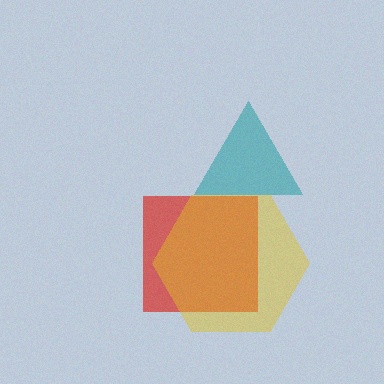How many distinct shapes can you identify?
There are 3 distinct shapes: a red square, a teal triangle, a yellow hexagon.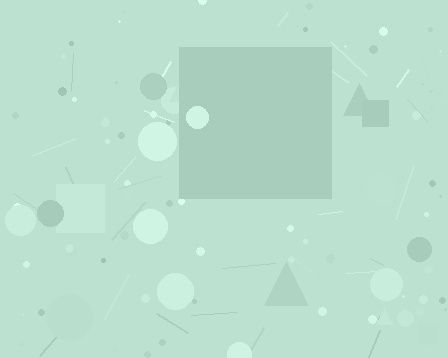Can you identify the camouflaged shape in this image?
The camouflaged shape is a square.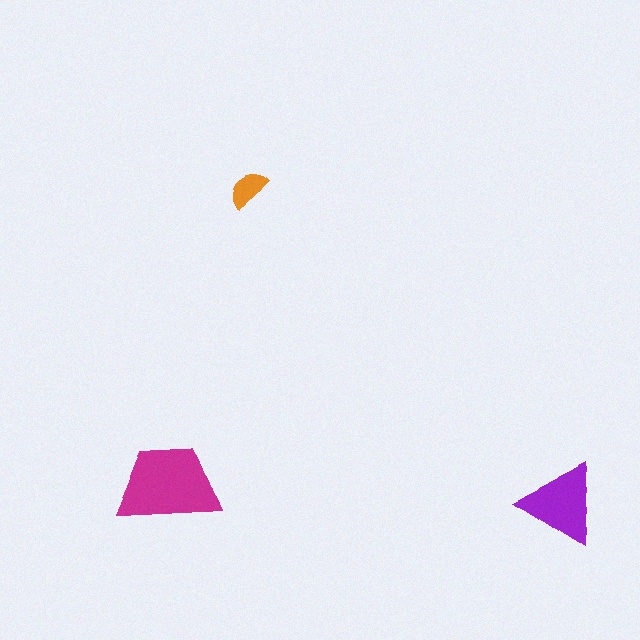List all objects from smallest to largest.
The orange semicircle, the purple triangle, the magenta trapezoid.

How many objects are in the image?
There are 3 objects in the image.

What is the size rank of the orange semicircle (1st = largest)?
3rd.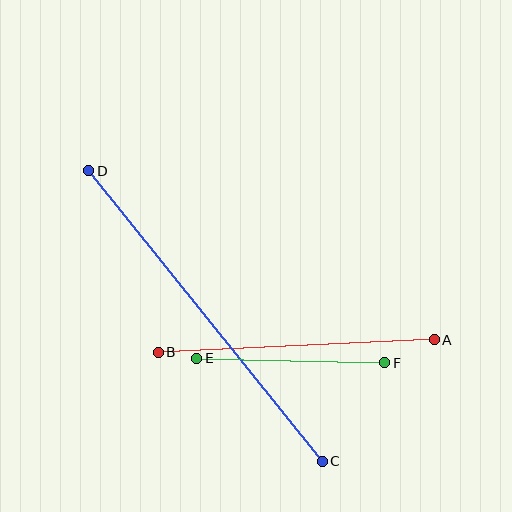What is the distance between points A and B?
The distance is approximately 276 pixels.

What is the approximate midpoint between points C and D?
The midpoint is at approximately (206, 316) pixels.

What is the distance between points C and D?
The distance is approximately 373 pixels.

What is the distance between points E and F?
The distance is approximately 188 pixels.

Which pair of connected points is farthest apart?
Points C and D are farthest apart.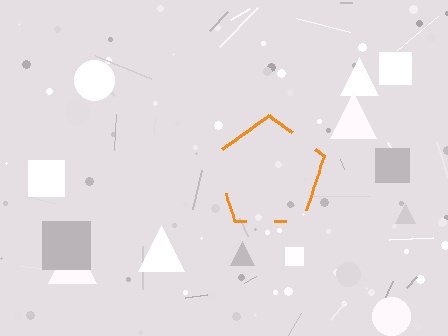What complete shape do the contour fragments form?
The contour fragments form a pentagon.